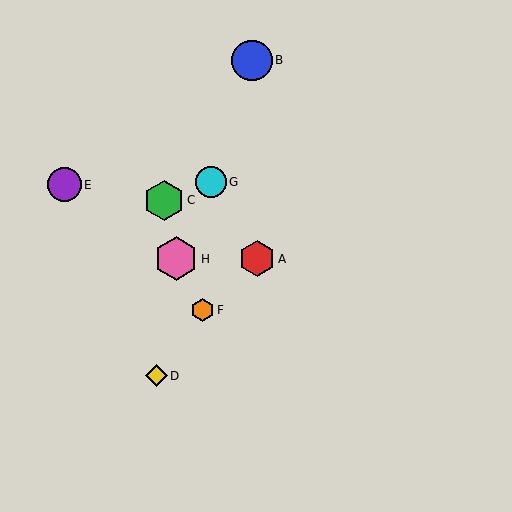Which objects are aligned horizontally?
Objects A, H are aligned horizontally.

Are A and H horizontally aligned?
Yes, both are at y≈259.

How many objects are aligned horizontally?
2 objects (A, H) are aligned horizontally.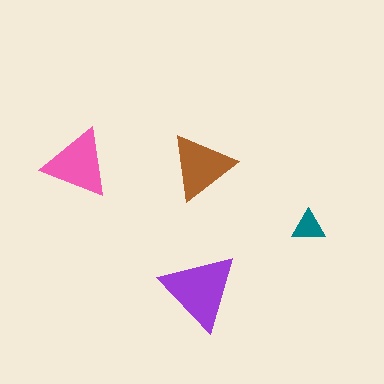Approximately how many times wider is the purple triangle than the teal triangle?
About 2.5 times wider.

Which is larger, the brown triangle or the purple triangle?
The purple one.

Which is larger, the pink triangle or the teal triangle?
The pink one.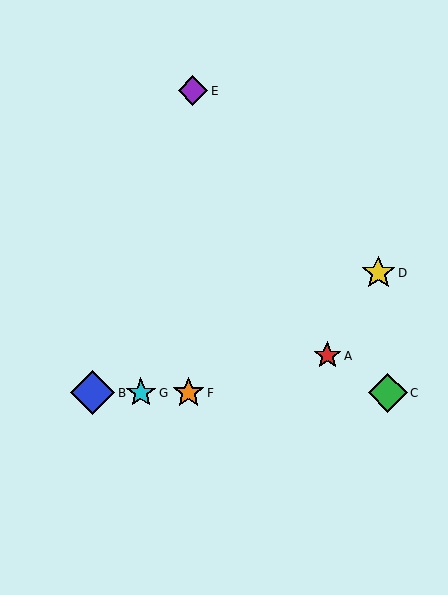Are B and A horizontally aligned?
No, B is at y≈393 and A is at y≈356.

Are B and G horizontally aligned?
Yes, both are at y≈393.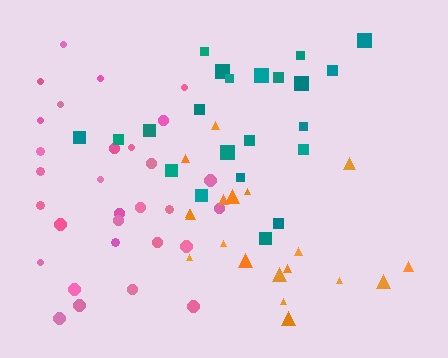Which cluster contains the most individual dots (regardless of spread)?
Pink (30).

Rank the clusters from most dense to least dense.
pink, orange, teal.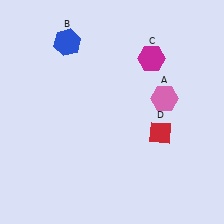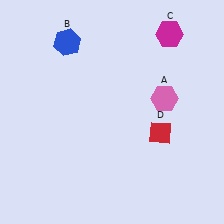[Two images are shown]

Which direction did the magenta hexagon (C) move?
The magenta hexagon (C) moved up.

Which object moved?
The magenta hexagon (C) moved up.